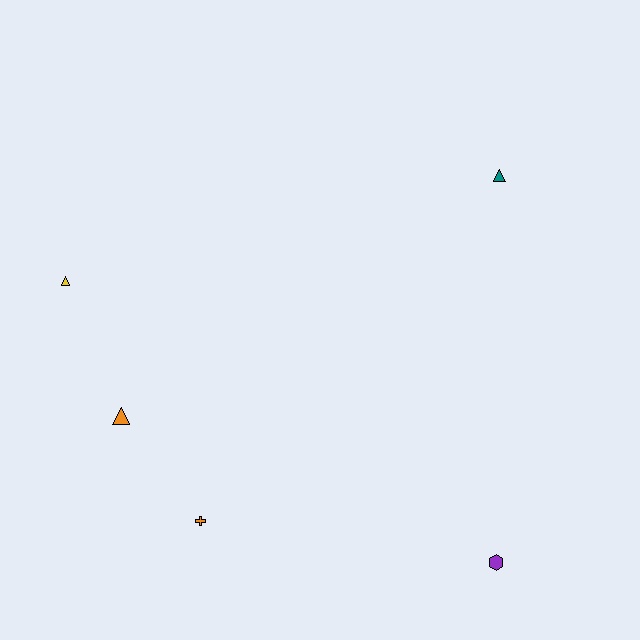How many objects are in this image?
There are 5 objects.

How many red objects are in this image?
There are no red objects.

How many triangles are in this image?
There are 3 triangles.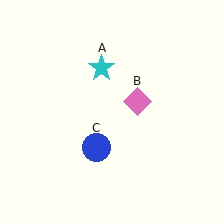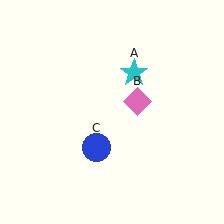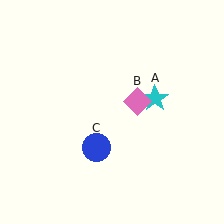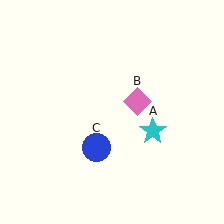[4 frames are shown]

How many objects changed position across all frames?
1 object changed position: cyan star (object A).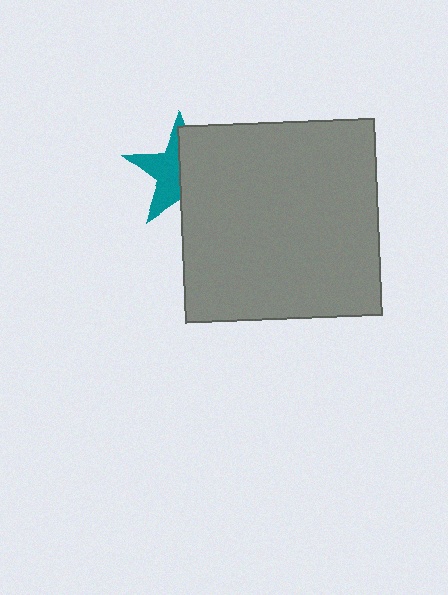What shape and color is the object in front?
The object in front is a gray square.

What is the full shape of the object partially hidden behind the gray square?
The partially hidden object is a teal star.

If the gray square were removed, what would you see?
You would see the complete teal star.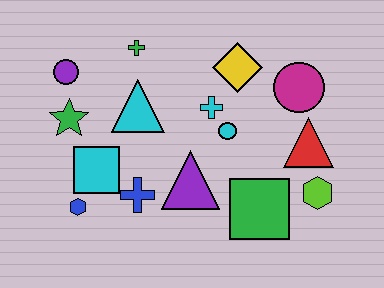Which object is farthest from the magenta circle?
The blue hexagon is farthest from the magenta circle.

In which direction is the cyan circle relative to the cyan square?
The cyan circle is to the right of the cyan square.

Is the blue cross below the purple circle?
Yes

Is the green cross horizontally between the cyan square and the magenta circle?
Yes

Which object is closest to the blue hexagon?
The cyan square is closest to the blue hexagon.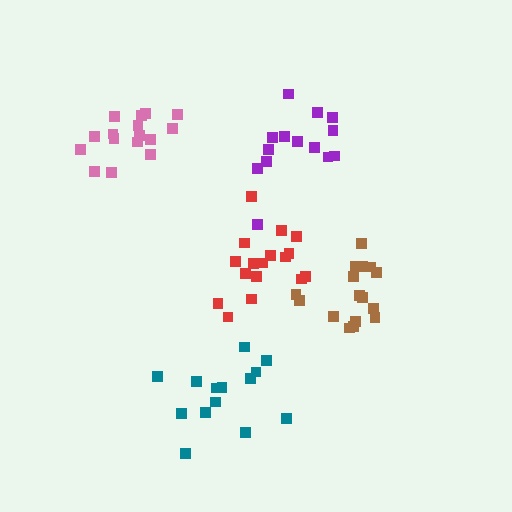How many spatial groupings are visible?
There are 5 spatial groupings.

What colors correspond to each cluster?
The clusters are colored: red, pink, brown, purple, teal.